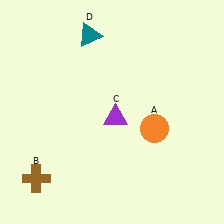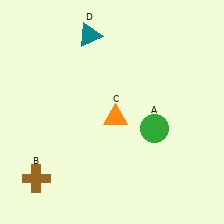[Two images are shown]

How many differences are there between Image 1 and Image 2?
There are 2 differences between the two images.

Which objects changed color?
A changed from orange to green. C changed from purple to orange.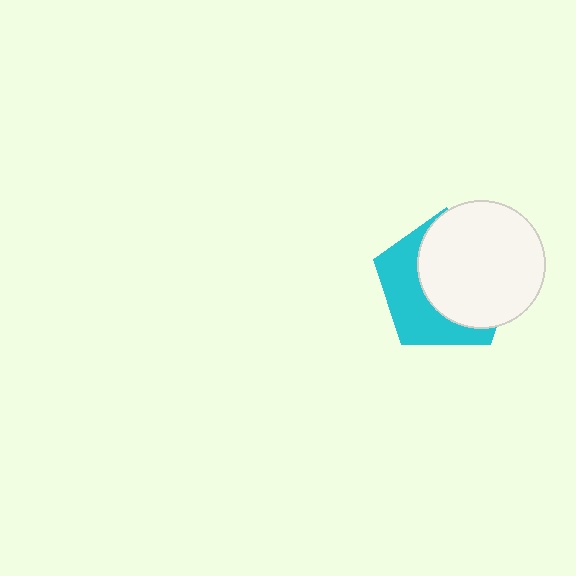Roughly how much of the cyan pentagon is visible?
A small part of it is visible (roughly 41%).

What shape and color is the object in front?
The object in front is a white circle.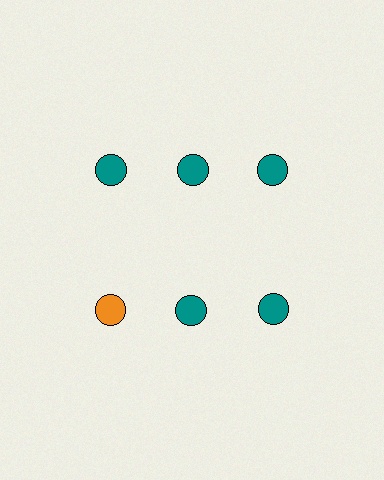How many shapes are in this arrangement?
There are 6 shapes arranged in a grid pattern.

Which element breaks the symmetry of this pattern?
The orange circle in the second row, leftmost column breaks the symmetry. All other shapes are teal circles.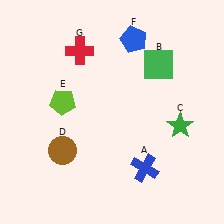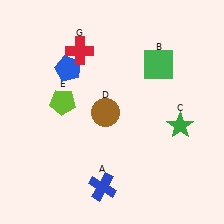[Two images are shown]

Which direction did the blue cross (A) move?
The blue cross (A) moved left.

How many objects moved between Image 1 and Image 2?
3 objects moved between the two images.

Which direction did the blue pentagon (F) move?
The blue pentagon (F) moved left.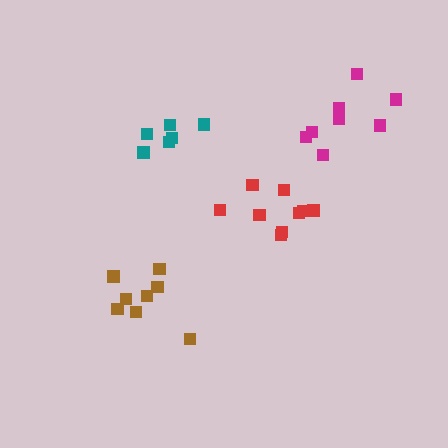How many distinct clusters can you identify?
There are 4 distinct clusters.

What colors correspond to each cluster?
The clusters are colored: red, teal, brown, magenta.